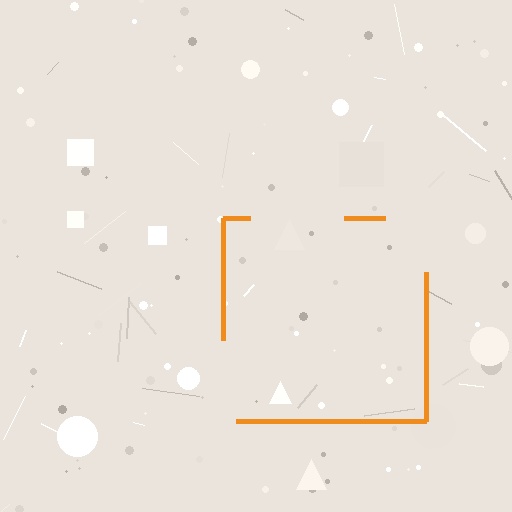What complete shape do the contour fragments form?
The contour fragments form a square.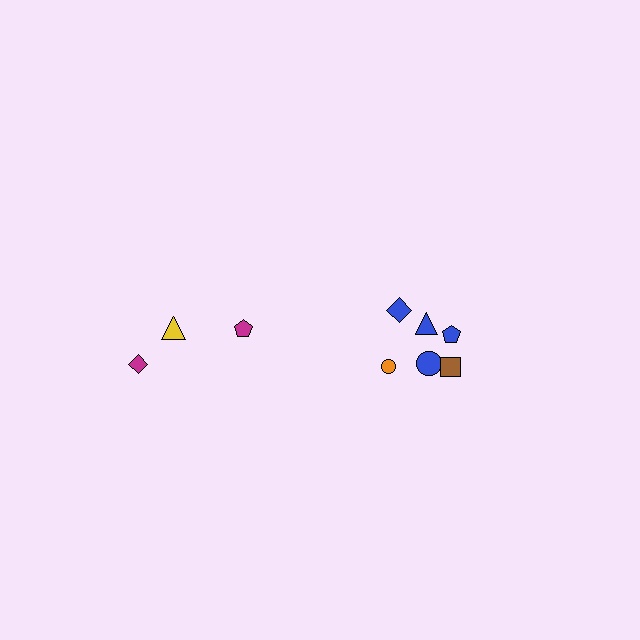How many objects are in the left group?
There are 3 objects.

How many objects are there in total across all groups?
There are 9 objects.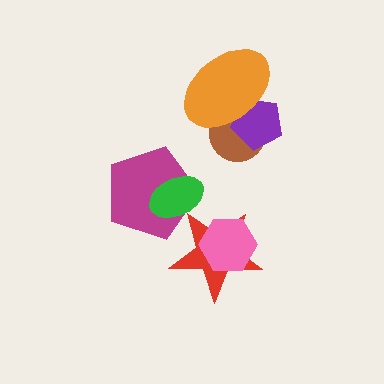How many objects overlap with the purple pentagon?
2 objects overlap with the purple pentagon.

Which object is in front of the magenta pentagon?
The green ellipse is in front of the magenta pentagon.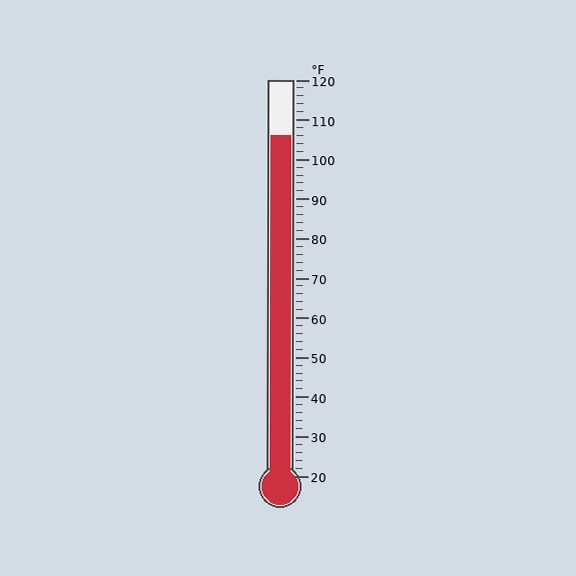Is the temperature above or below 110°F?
The temperature is below 110°F.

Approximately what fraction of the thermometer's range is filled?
The thermometer is filled to approximately 85% of its range.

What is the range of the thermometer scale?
The thermometer scale ranges from 20°F to 120°F.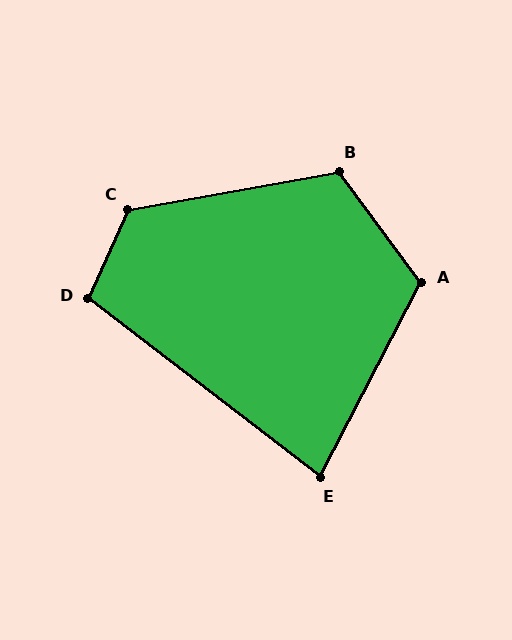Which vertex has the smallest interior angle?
E, at approximately 80 degrees.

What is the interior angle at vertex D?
Approximately 103 degrees (obtuse).